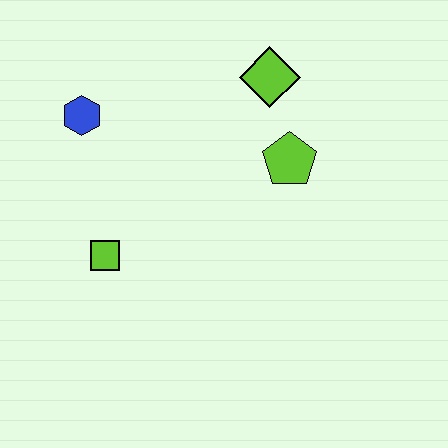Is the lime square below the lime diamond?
Yes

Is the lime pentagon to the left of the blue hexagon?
No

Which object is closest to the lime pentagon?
The lime diamond is closest to the lime pentagon.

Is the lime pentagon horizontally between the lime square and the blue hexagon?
No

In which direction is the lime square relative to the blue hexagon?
The lime square is below the blue hexagon.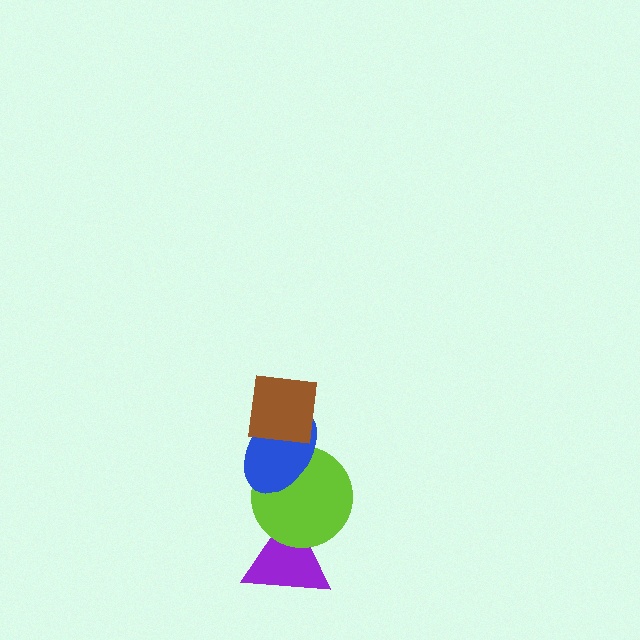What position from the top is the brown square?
The brown square is 1st from the top.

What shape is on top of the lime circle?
The blue ellipse is on top of the lime circle.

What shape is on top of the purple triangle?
The lime circle is on top of the purple triangle.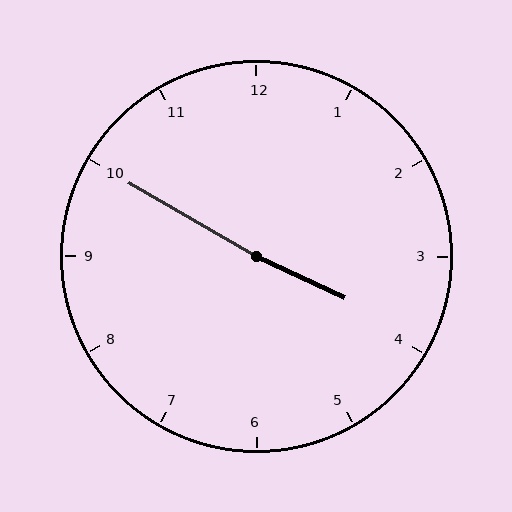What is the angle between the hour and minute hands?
Approximately 175 degrees.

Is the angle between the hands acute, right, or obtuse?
It is obtuse.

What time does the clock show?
3:50.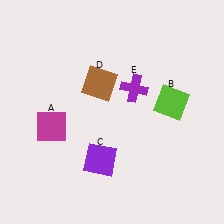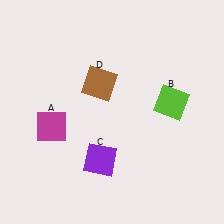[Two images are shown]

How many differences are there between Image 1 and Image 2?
There is 1 difference between the two images.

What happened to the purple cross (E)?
The purple cross (E) was removed in Image 2. It was in the top-right area of Image 1.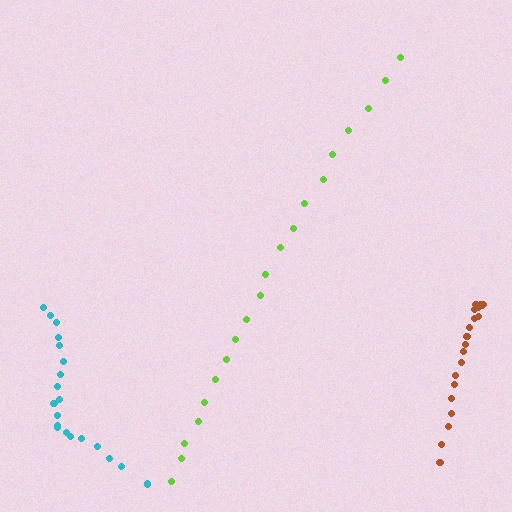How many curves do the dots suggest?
There are 3 distinct paths.